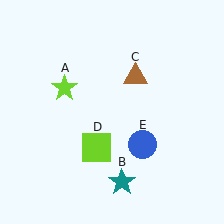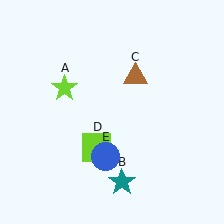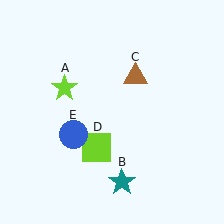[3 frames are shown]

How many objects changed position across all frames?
1 object changed position: blue circle (object E).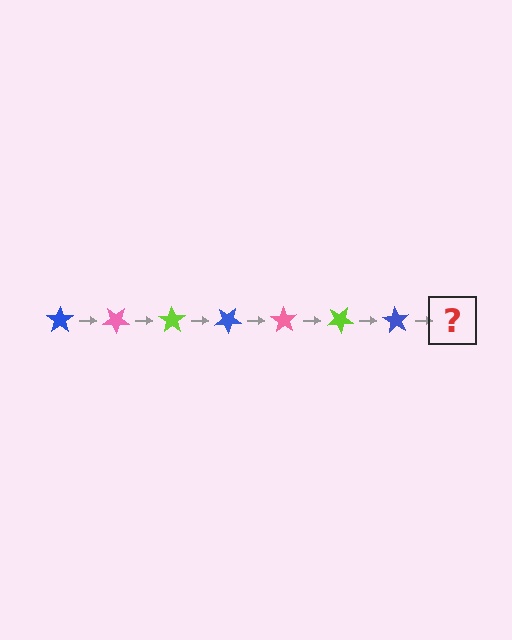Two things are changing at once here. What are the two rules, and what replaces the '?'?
The two rules are that it rotates 35 degrees each step and the color cycles through blue, pink, and lime. The '?' should be a pink star, rotated 245 degrees from the start.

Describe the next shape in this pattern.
It should be a pink star, rotated 245 degrees from the start.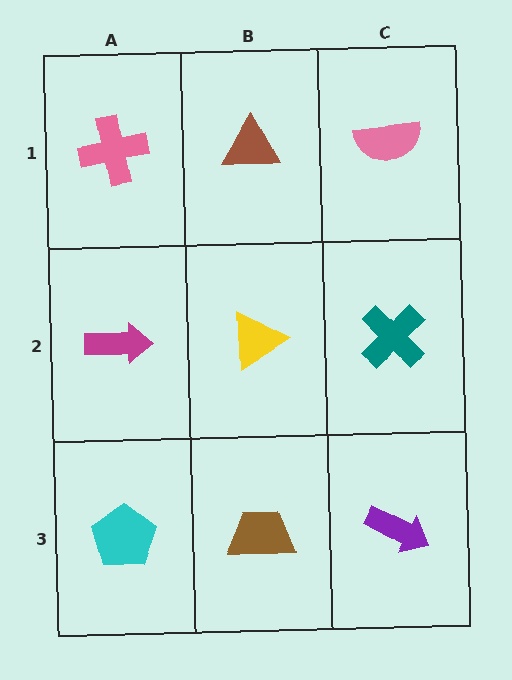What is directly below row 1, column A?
A magenta arrow.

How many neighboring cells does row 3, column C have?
2.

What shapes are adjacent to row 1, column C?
A teal cross (row 2, column C), a brown triangle (row 1, column B).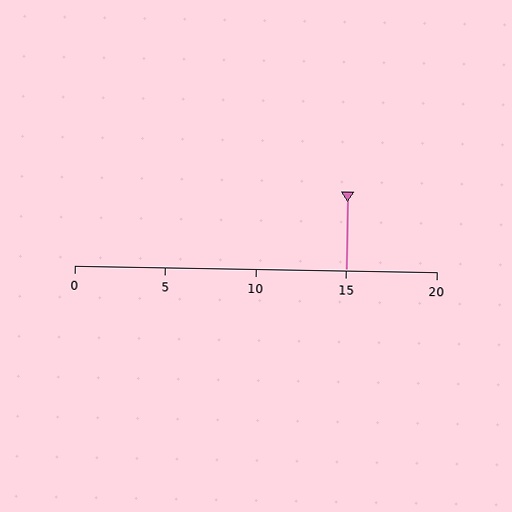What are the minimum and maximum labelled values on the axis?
The axis runs from 0 to 20.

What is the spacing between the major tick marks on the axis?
The major ticks are spaced 5 apart.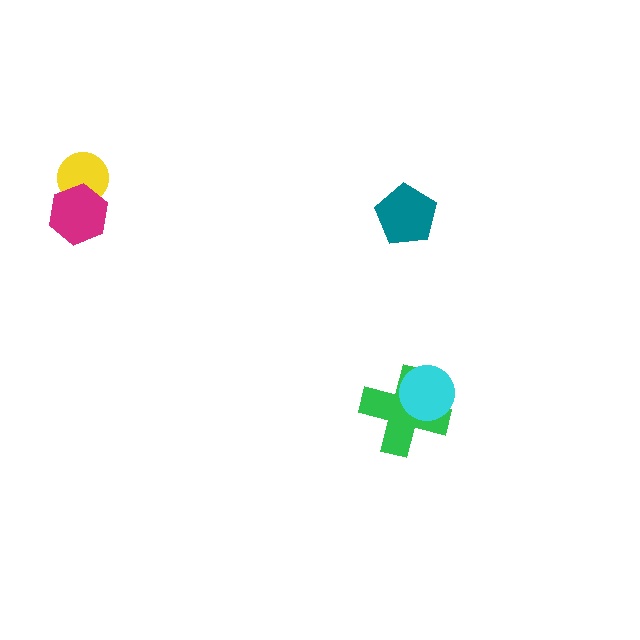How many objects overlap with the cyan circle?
1 object overlaps with the cyan circle.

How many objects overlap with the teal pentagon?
0 objects overlap with the teal pentagon.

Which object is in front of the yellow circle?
The magenta hexagon is in front of the yellow circle.